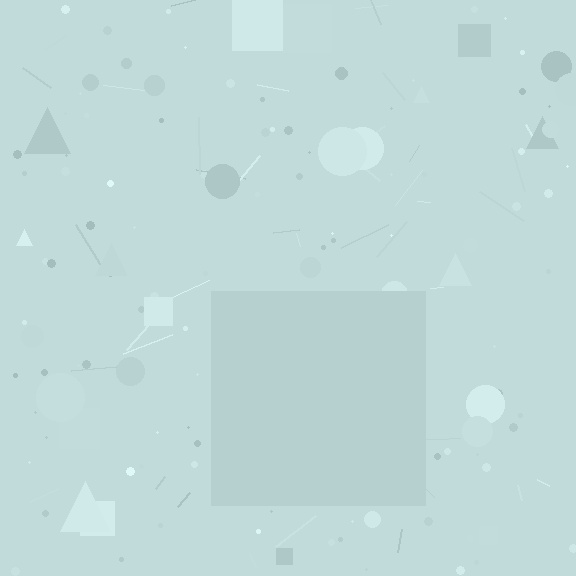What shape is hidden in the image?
A square is hidden in the image.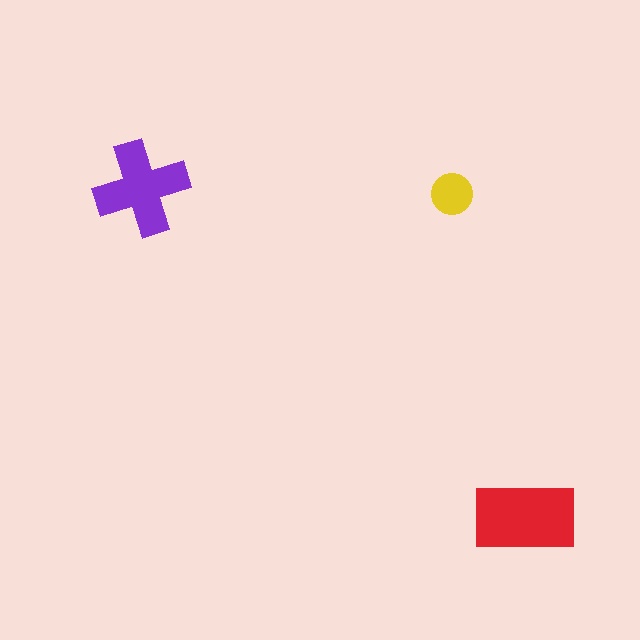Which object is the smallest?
The yellow circle.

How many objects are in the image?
There are 3 objects in the image.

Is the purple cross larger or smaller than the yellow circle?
Larger.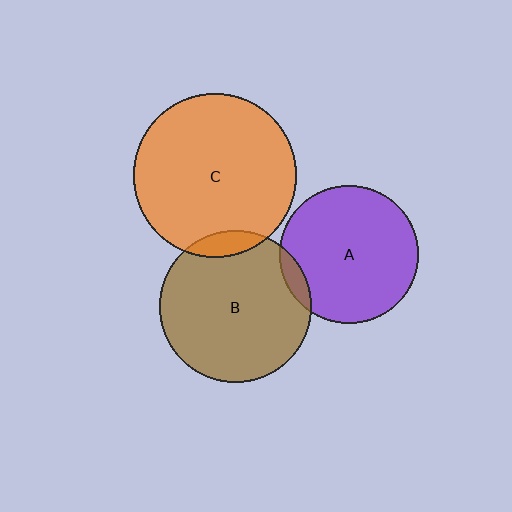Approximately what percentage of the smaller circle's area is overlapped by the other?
Approximately 5%.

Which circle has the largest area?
Circle C (orange).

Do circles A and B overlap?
Yes.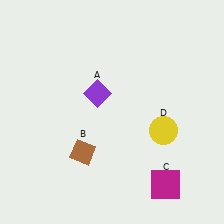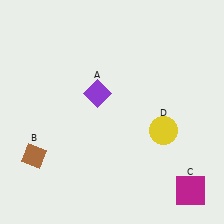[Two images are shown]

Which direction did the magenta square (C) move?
The magenta square (C) moved right.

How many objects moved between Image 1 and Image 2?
2 objects moved between the two images.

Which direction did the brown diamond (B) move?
The brown diamond (B) moved left.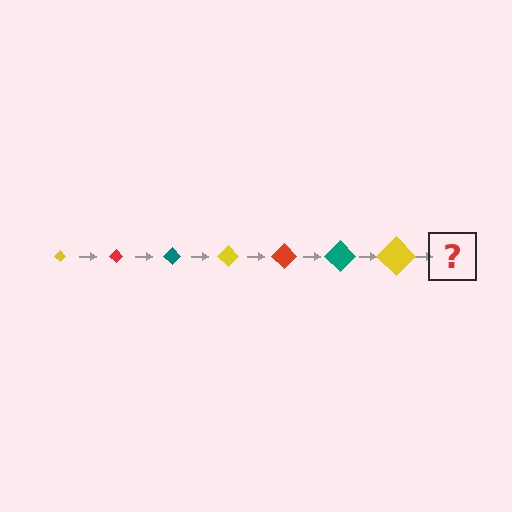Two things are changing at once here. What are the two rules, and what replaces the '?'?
The two rules are that the diamond grows larger each step and the color cycles through yellow, red, and teal. The '?' should be a red diamond, larger than the previous one.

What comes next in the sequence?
The next element should be a red diamond, larger than the previous one.